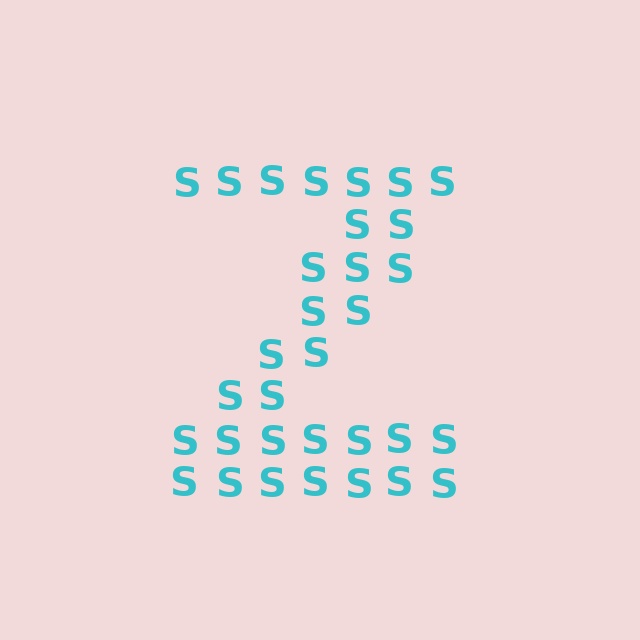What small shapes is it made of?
It is made of small letter S's.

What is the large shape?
The large shape is the letter Z.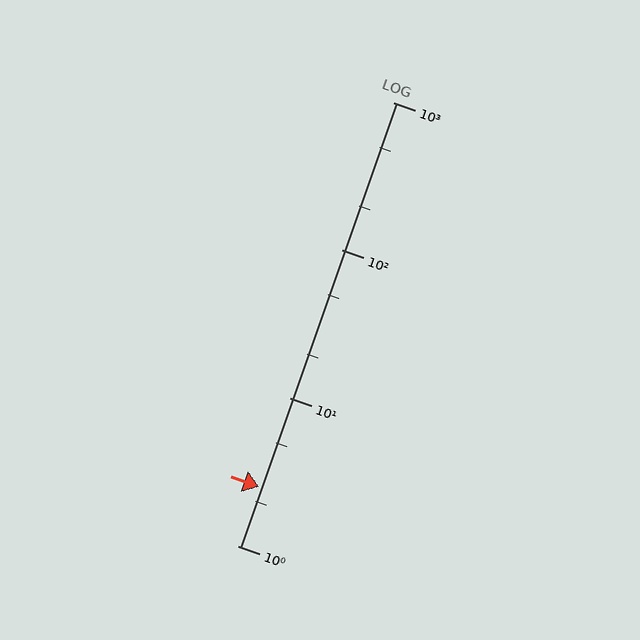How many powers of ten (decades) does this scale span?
The scale spans 3 decades, from 1 to 1000.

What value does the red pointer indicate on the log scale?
The pointer indicates approximately 2.5.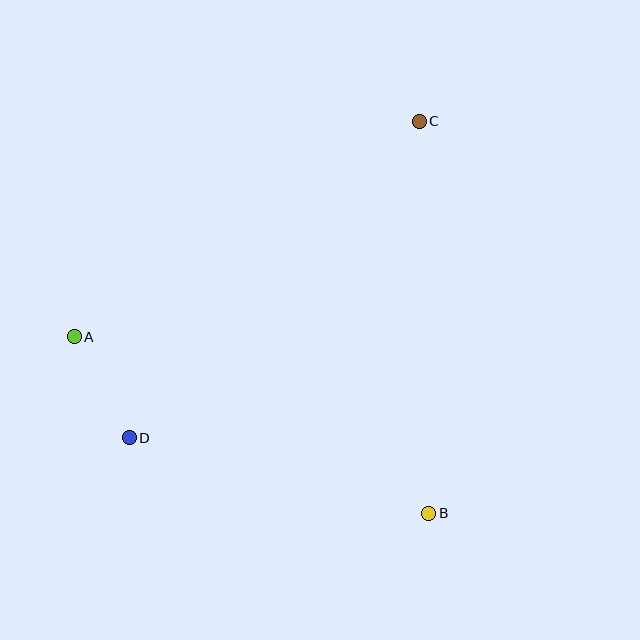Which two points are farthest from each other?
Points C and D are farthest from each other.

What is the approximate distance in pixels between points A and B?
The distance between A and B is approximately 396 pixels.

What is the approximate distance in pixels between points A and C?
The distance between A and C is approximately 407 pixels.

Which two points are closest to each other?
Points A and D are closest to each other.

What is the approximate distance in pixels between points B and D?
The distance between B and D is approximately 309 pixels.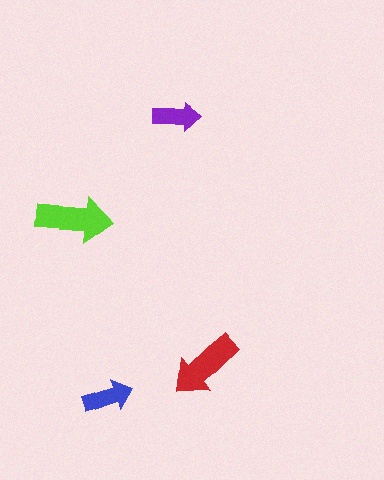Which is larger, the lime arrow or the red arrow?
The lime one.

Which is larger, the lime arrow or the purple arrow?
The lime one.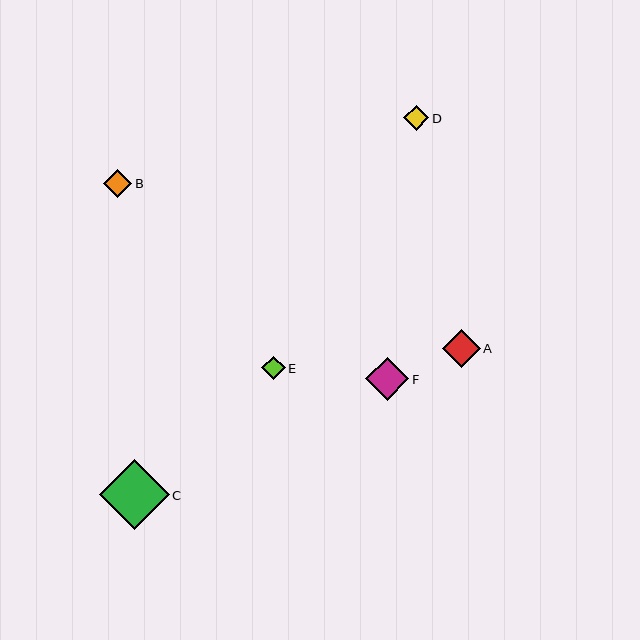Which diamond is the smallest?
Diamond E is the smallest with a size of approximately 24 pixels.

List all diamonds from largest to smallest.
From largest to smallest: C, F, A, B, D, E.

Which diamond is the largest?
Diamond C is the largest with a size of approximately 70 pixels.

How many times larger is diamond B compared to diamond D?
Diamond B is approximately 1.1 times the size of diamond D.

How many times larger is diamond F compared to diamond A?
Diamond F is approximately 1.1 times the size of diamond A.